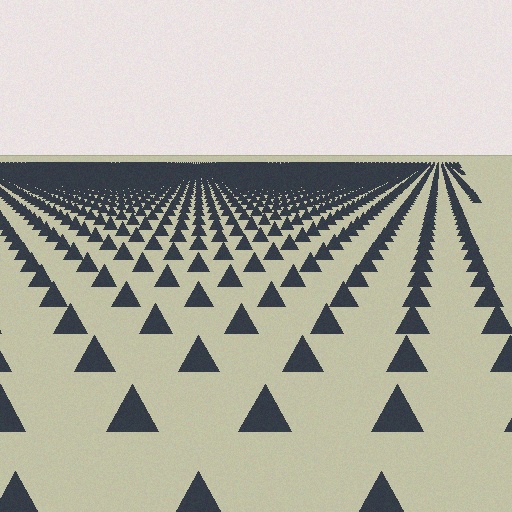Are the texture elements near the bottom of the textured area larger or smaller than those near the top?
Larger. Near the bottom, elements are closer to the viewer and appear at a bigger on-screen size.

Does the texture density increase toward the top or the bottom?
Density increases toward the top.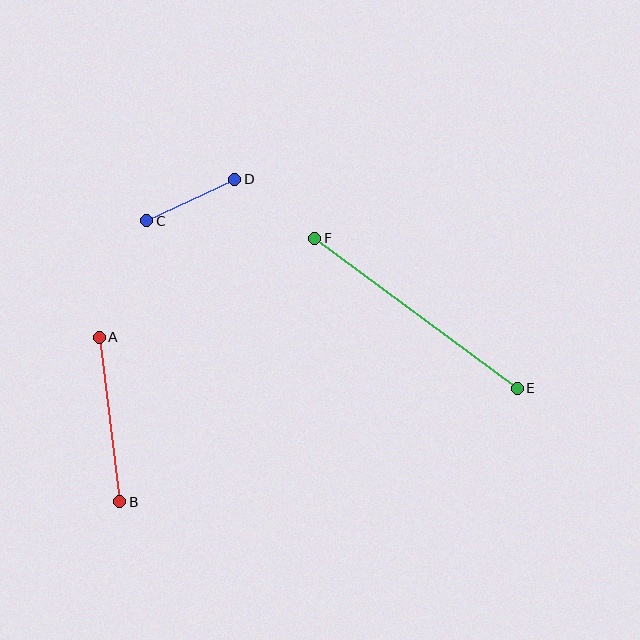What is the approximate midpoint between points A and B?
The midpoint is at approximately (110, 419) pixels.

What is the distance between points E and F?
The distance is approximately 252 pixels.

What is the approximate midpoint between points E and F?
The midpoint is at approximately (416, 313) pixels.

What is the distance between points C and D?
The distance is approximately 97 pixels.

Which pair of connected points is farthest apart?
Points E and F are farthest apart.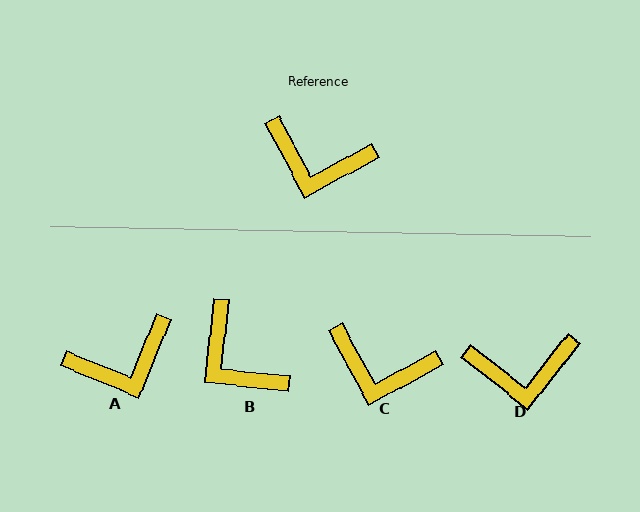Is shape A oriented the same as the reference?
No, it is off by about 39 degrees.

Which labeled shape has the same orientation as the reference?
C.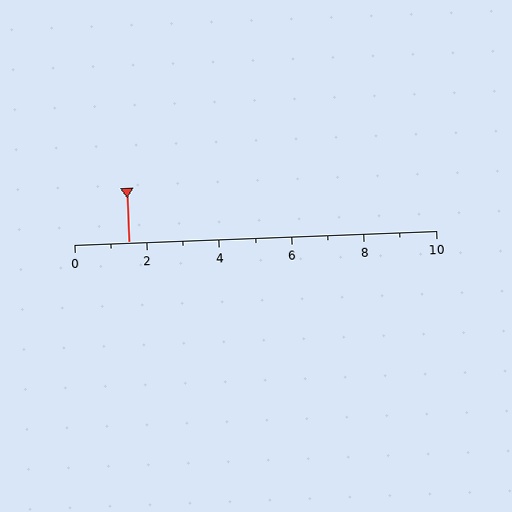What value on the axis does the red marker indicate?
The marker indicates approximately 1.5.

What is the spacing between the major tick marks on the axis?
The major ticks are spaced 2 apart.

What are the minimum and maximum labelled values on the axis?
The axis runs from 0 to 10.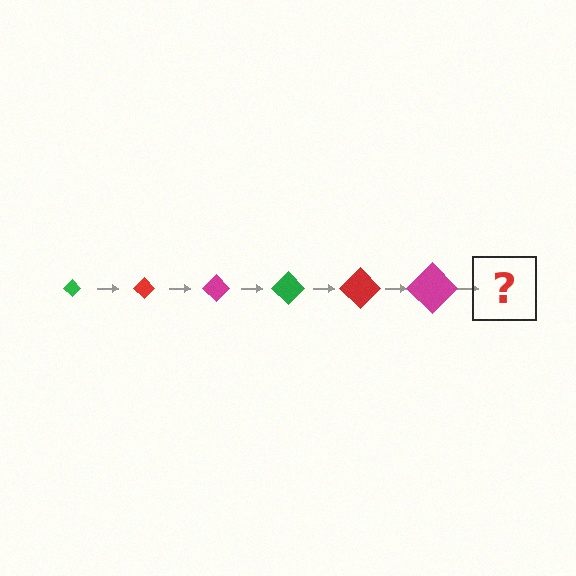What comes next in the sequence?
The next element should be a green diamond, larger than the previous one.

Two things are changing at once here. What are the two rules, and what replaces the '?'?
The two rules are that the diamond grows larger each step and the color cycles through green, red, and magenta. The '?' should be a green diamond, larger than the previous one.